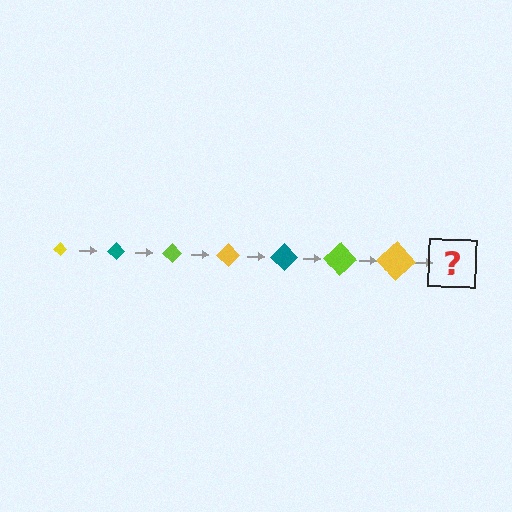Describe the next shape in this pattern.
It should be a teal diamond, larger than the previous one.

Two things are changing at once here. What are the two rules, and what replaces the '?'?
The two rules are that the diamond grows larger each step and the color cycles through yellow, teal, and lime. The '?' should be a teal diamond, larger than the previous one.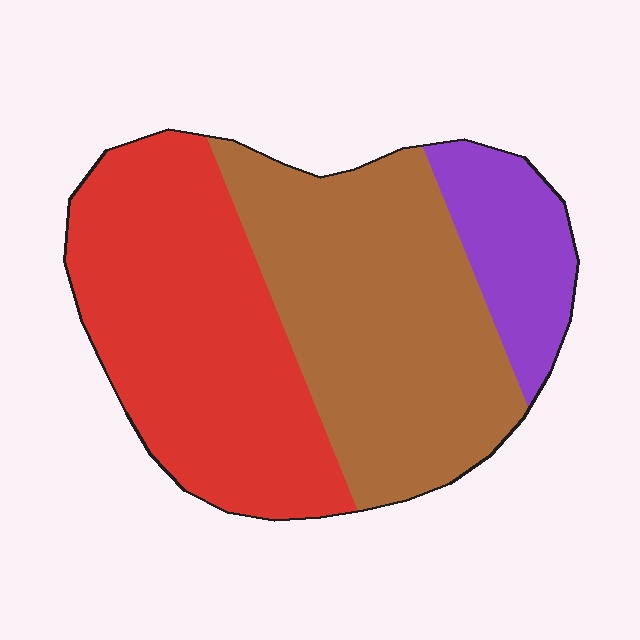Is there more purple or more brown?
Brown.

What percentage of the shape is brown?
Brown covers around 45% of the shape.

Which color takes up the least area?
Purple, at roughly 15%.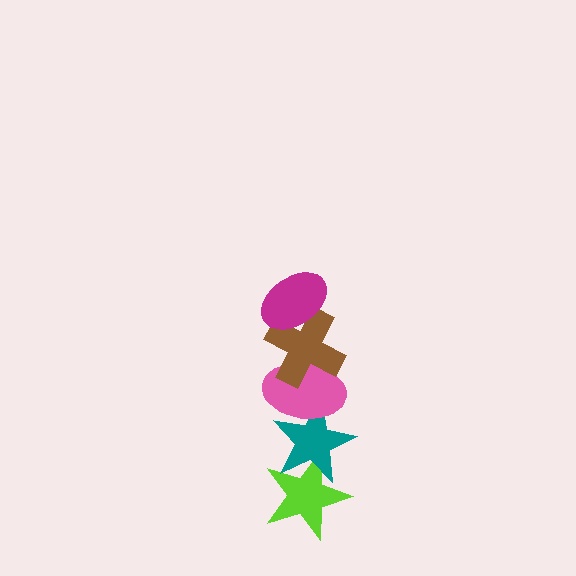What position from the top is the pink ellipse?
The pink ellipse is 3rd from the top.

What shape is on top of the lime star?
The teal star is on top of the lime star.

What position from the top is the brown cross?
The brown cross is 2nd from the top.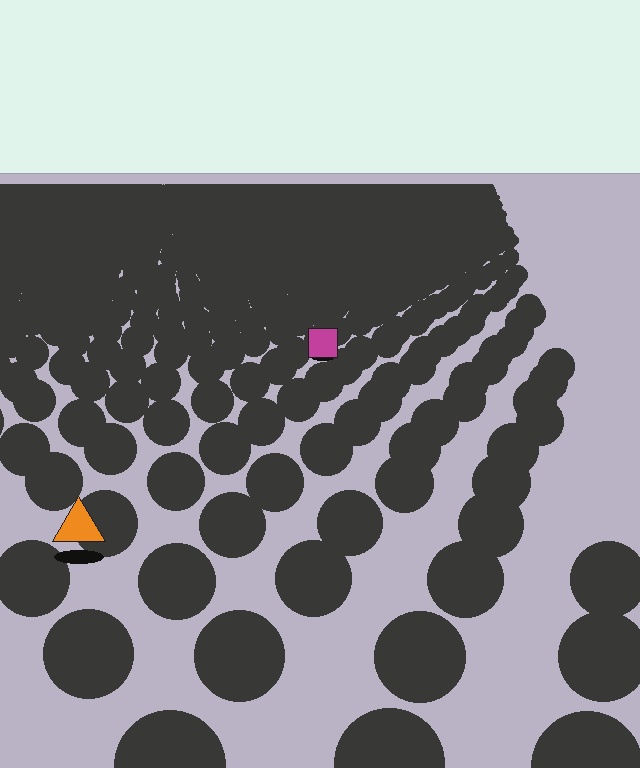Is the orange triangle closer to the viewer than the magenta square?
Yes. The orange triangle is closer — you can tell from the texture gradient: the ground texture is coarser near it.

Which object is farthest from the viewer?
The magenta square is farthest from the viewer. It appears smaller and the ground texture around it is denser.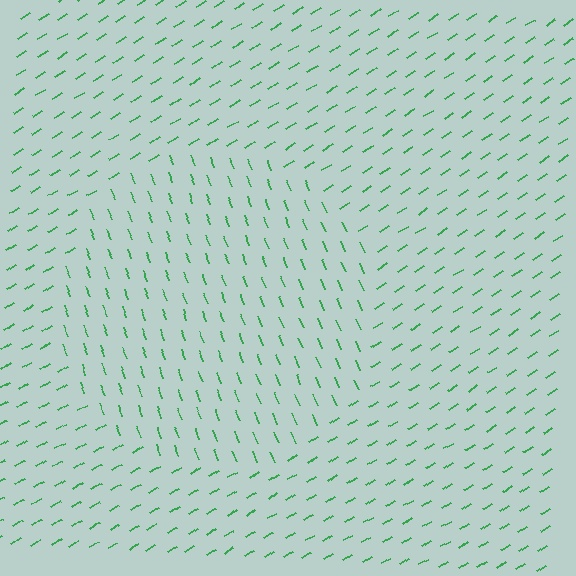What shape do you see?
I see a circle.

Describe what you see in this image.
The image is filled with small green line segments. A circle region in the image has lines oriented differently from the surrounding lines, creating a visible texture boundary.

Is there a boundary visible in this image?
Yes, there is a texture boundary formed by a change in line orientation.